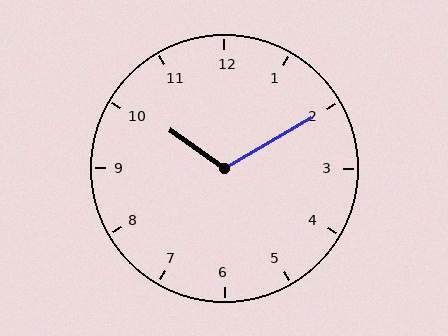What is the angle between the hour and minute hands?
Approximately 115 degrees.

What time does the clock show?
10:10.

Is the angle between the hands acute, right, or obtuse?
It is obtuse.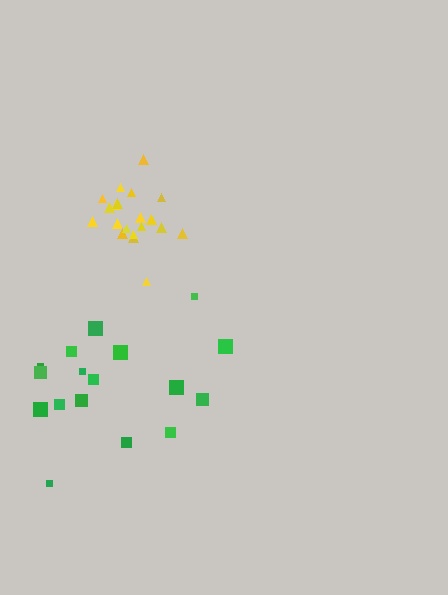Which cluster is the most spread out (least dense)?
Green.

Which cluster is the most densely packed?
Yellow.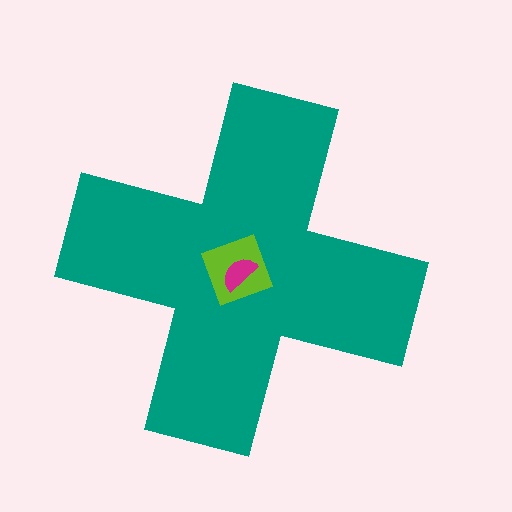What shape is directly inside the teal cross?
The lime diamond.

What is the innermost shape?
The magenta semicircle.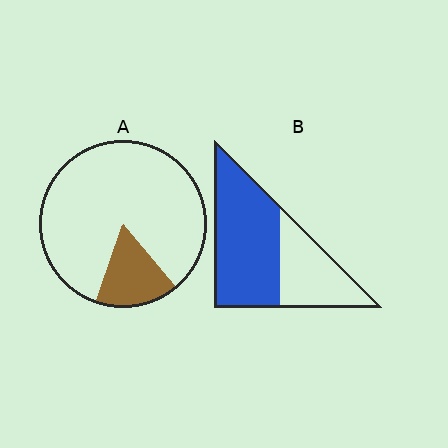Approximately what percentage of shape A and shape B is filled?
A is approximately 15% and B is approximately 65%.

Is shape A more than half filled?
No.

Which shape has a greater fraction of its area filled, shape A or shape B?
Shape B.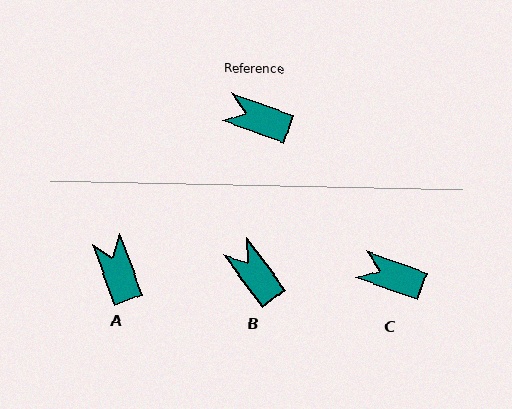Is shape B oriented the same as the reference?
No, it is off by about 34 degrees.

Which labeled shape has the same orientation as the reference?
C.